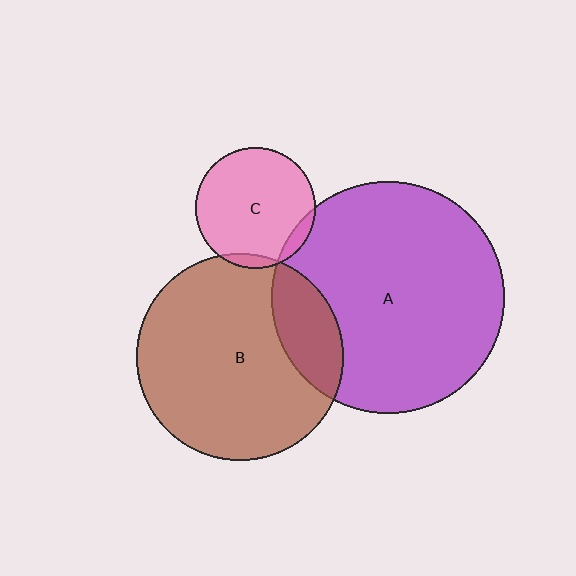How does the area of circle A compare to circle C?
Approximately 3.7 times.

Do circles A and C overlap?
Yes.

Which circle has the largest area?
Circle A (purple).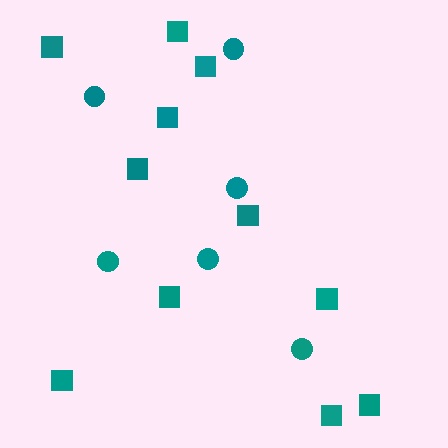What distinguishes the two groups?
There are 2 groups: one group of circles (6) and one group of squares (11).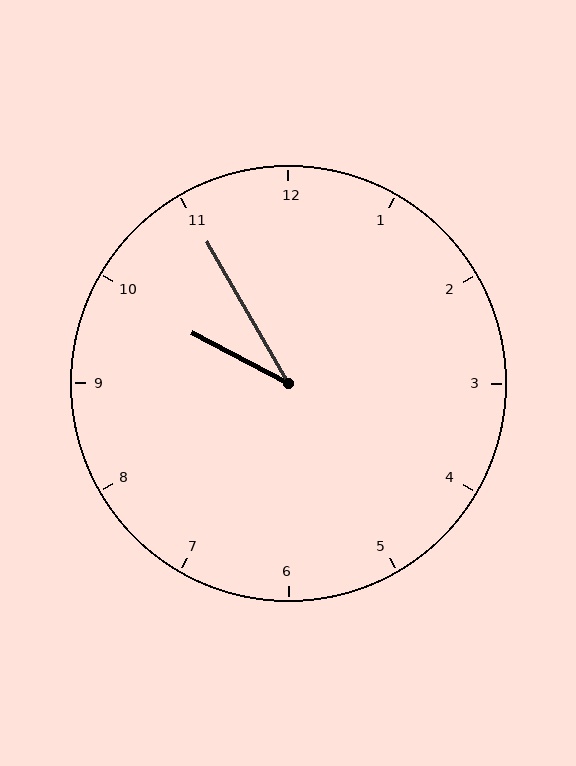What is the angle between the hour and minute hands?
Approximately 32 degrees.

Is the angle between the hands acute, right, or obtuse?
It is acute.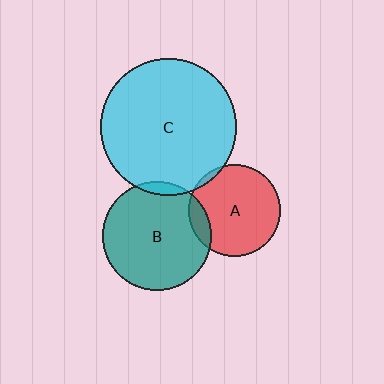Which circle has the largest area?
Circle C (cyan).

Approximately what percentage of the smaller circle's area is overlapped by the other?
Approximately 10%.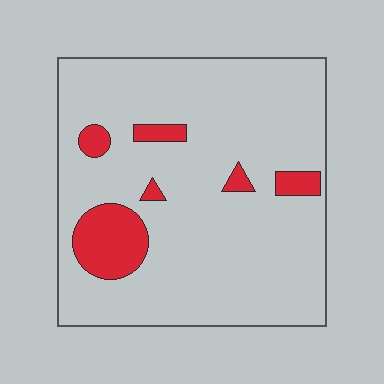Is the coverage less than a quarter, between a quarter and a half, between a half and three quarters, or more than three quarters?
Less than a quarter.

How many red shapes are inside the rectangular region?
6.